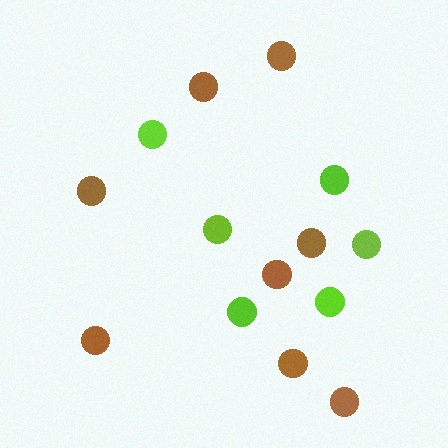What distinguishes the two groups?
There are 2 groups: one group of brown circles (8) and one group of lime circles (6).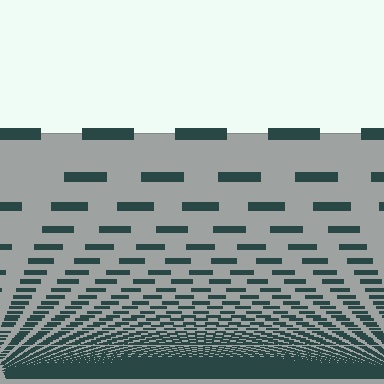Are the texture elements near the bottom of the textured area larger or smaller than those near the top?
Smaller. The gradient is inverted — elements near the bottom are smaller and denser.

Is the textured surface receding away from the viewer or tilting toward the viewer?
The surface appears to tilt toward the viewer. Texture elements get larger and sparser toward the top.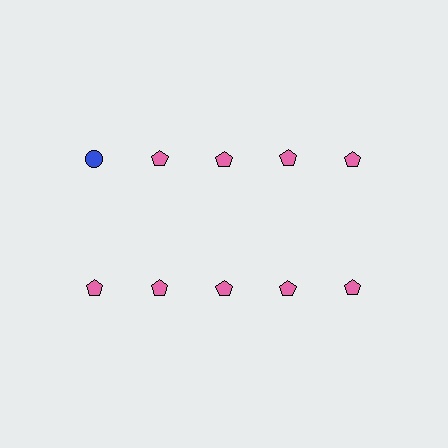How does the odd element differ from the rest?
It differs in both color (blue instead of pink) and shape (circle instead of pentagon).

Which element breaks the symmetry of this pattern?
The blue circle in the top row, leftmost column breaks the symmetry. All other shapes are pink pentagons.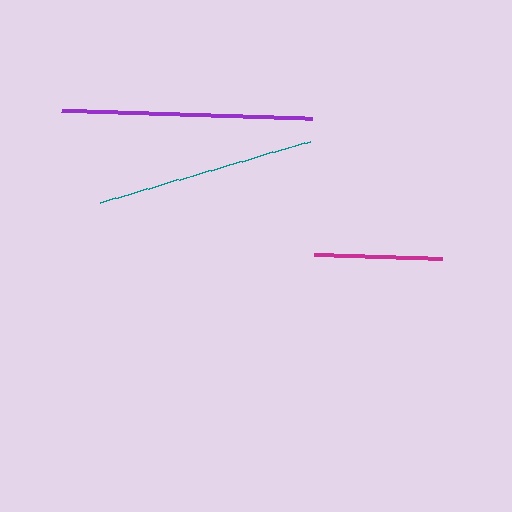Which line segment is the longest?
The purple line is the longest at approximately 251 pixels.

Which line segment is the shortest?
The magenta line is the shortest at approximately 128 pixels.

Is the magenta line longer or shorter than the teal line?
The teal line is longer than the magenta line.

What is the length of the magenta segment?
The magenta segment is approximately 128 pixels long.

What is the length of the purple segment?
The purple segment is approximately 251 pixels long.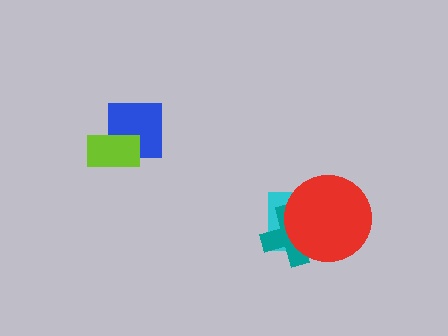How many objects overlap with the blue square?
1 object overlaps with the blue square.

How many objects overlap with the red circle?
2 objects overlap with the red circle.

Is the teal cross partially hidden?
Yes, it is partially covered by another shape.